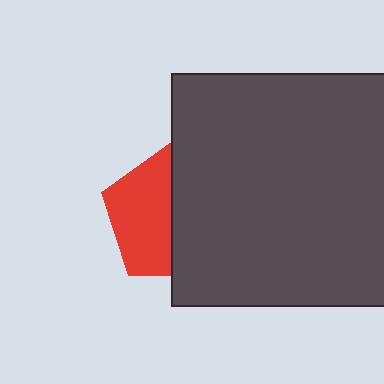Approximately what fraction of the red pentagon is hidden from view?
Roughly 51% of the red pentagon is hidden behind the dark gray square.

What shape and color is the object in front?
The object in front is a dark gray square.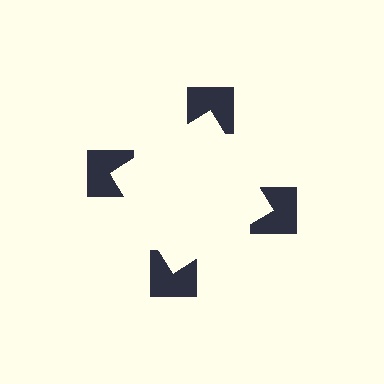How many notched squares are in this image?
There are 4 — one at each vertex of the illusory square.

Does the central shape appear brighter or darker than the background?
It typically appears slightly brighter than the background, even though no actual brightness change is drawn.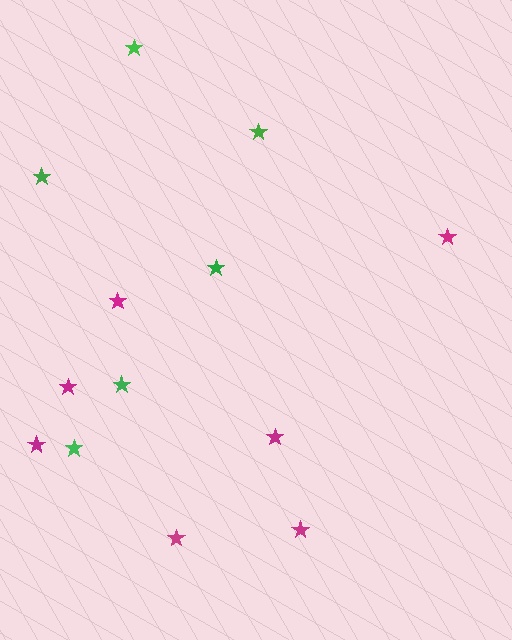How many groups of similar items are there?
There are 2 groups: one group of magenta stars (7) and one group of green stars (6).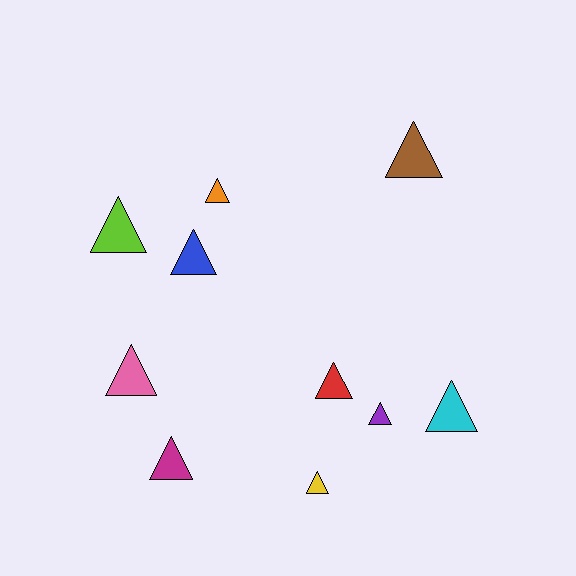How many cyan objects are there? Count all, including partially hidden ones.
There is 1 cyan object.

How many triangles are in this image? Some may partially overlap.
There are 10 triangles.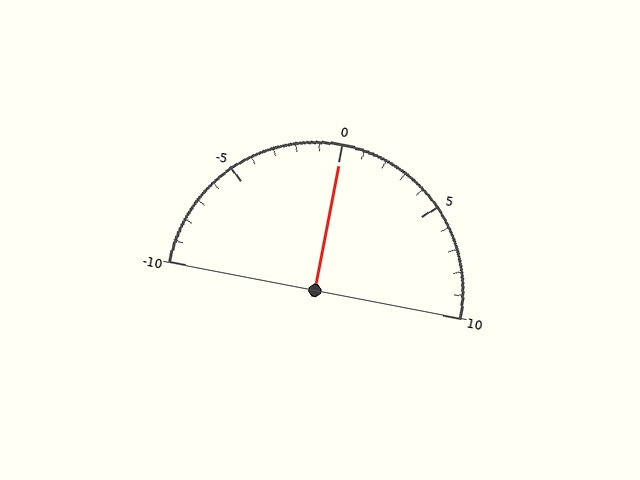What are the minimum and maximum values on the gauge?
The gauge ranges from -10 to 10.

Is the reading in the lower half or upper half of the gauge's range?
The reading is in the upper half of the range (-10 to 10).